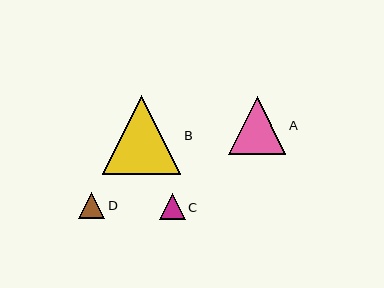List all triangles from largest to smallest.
From largest to smallest: B, A, D, C.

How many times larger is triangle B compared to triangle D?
Triangle B is approximately 3.0 times the size of triangle D.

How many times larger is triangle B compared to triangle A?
Triangle B is approximately 1.4 times the size of triangle A.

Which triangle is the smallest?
Triangle C is the smallest with a size of approximately 26 pixels.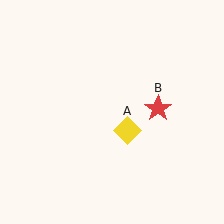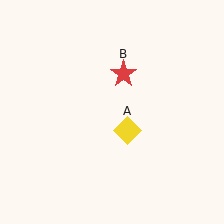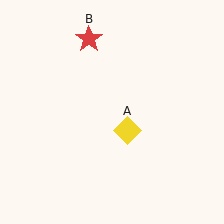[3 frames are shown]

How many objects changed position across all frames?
1 object changed position: red star (object B).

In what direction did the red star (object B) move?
The red star (object B) moved up and to the left.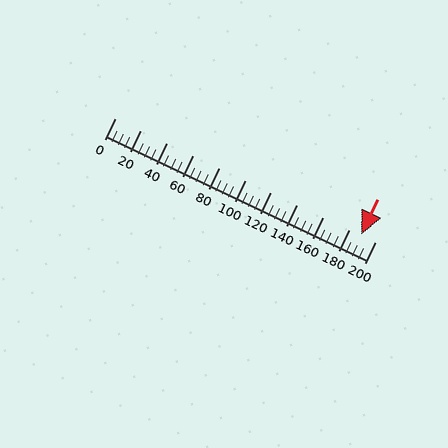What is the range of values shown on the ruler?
The ruler shows values from 0 to 200.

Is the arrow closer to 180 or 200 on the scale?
The arrow is closer to 180.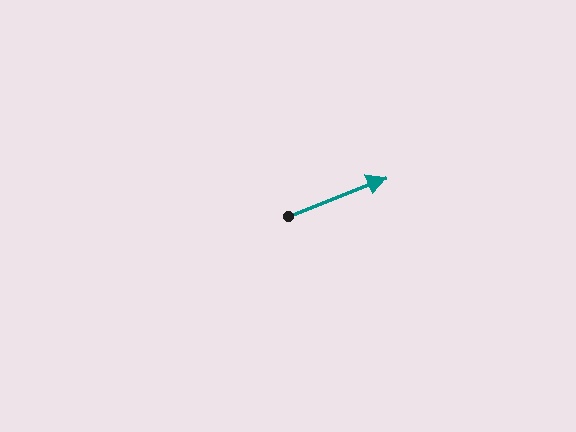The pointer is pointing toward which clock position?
Roughly 2 o'clock.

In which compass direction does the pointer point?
East.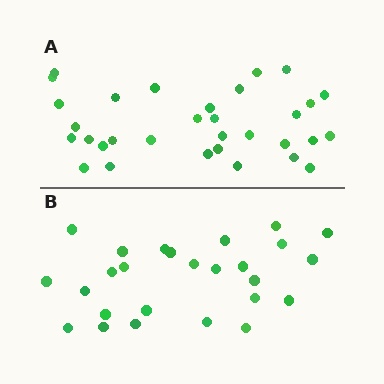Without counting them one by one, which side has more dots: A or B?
Region A (the top region) has more dots.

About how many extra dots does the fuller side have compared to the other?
Region A has about 6 more dots than region B.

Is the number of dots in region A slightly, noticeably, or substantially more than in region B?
Region A has only slightly more — the two regions are fairly close. The ratio is roughly 1.2 to 1.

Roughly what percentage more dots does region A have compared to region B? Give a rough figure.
About 25% more.